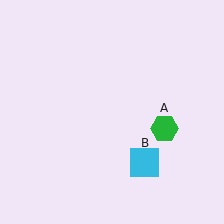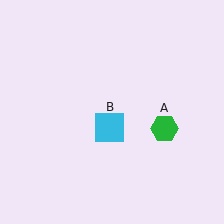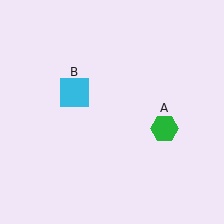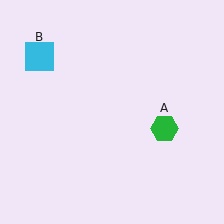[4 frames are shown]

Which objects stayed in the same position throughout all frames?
Green hexagon (object A) remained stationary.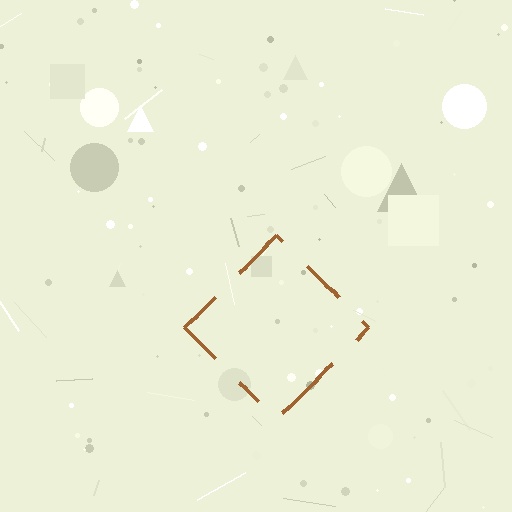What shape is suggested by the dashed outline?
The dashed outline suggests a diamond.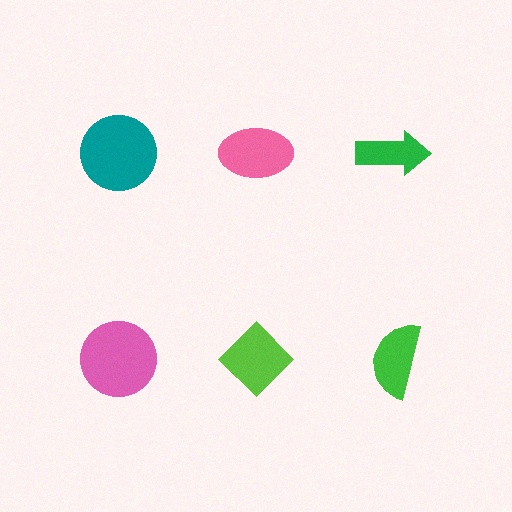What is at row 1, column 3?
A green arrow.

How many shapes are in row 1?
3 shapes.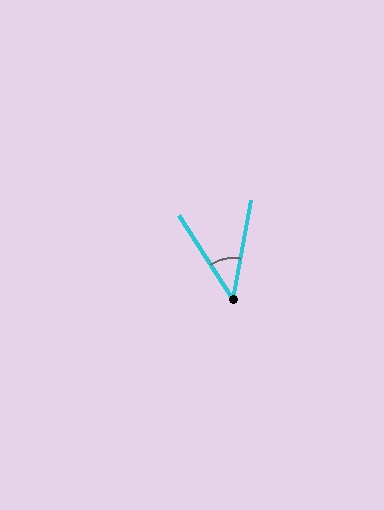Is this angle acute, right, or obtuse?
It is acute.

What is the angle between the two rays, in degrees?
Approximately 43 degrees.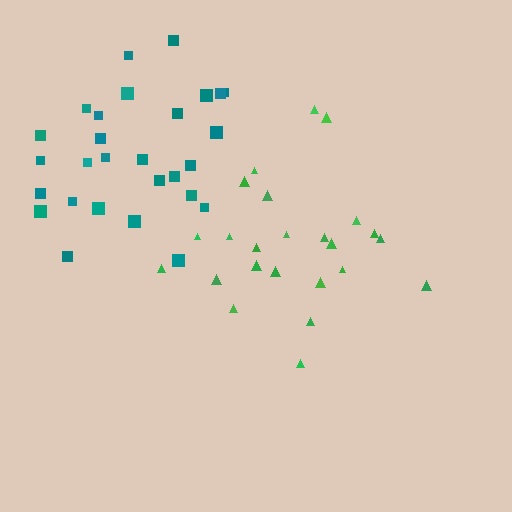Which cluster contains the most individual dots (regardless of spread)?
Teal (28).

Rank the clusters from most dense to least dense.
teal, green.